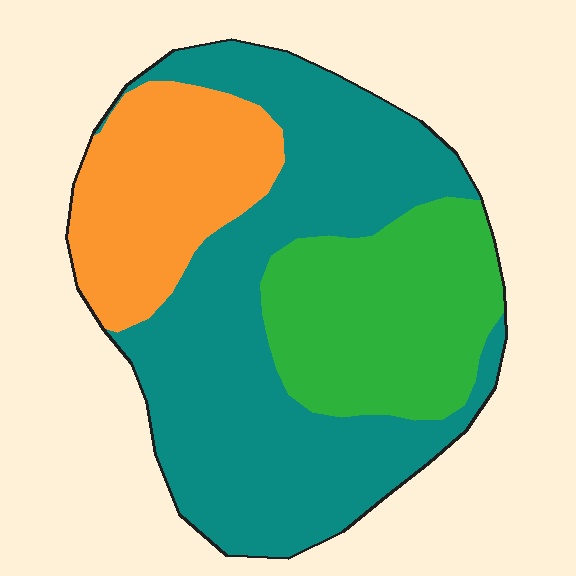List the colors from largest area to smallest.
From largest to smallest: teal, green, orange.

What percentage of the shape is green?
Green covers 26% of the shape.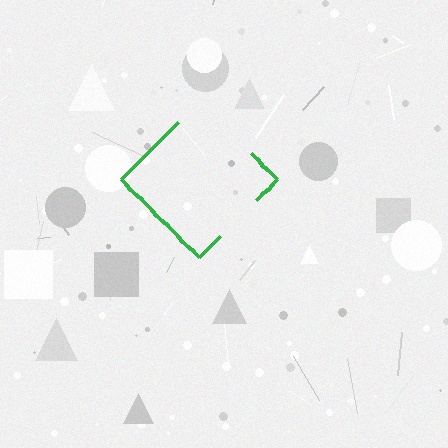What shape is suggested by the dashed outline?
The dashed outline suggests a diamond.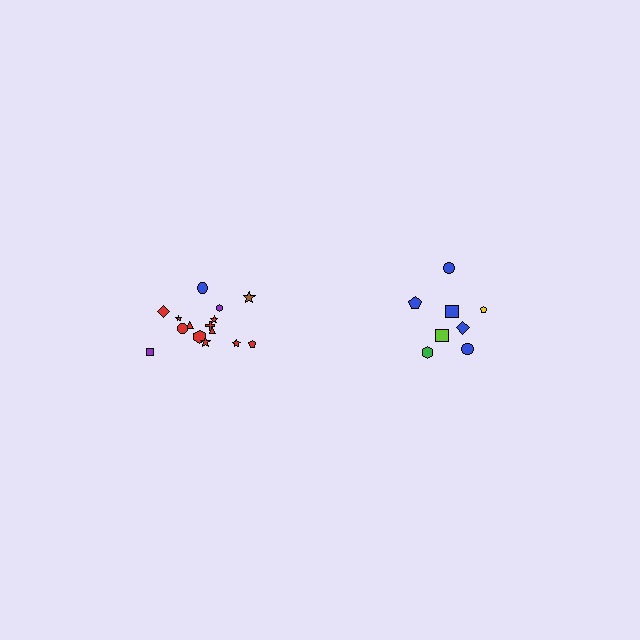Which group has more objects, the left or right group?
The left group.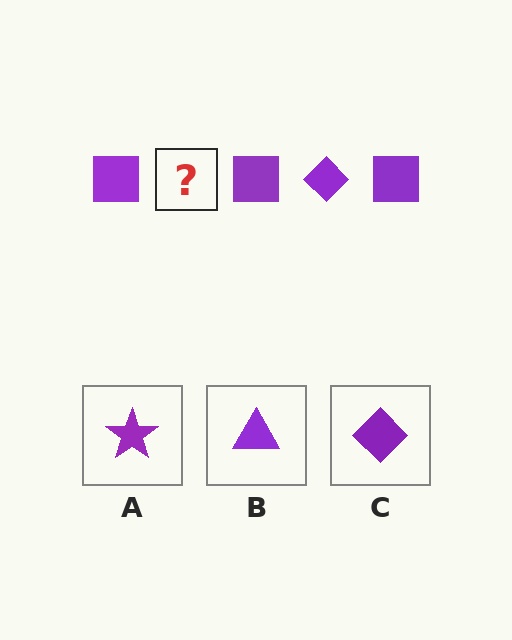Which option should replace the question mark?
Option C.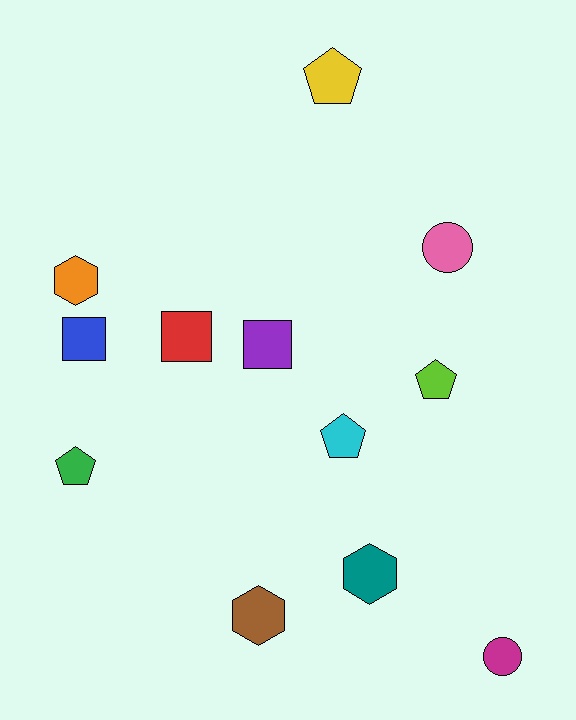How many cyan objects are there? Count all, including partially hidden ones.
There is 1 cyan object.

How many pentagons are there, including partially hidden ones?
There are 4 pentagons.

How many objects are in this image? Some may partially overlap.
There are 12 objects.